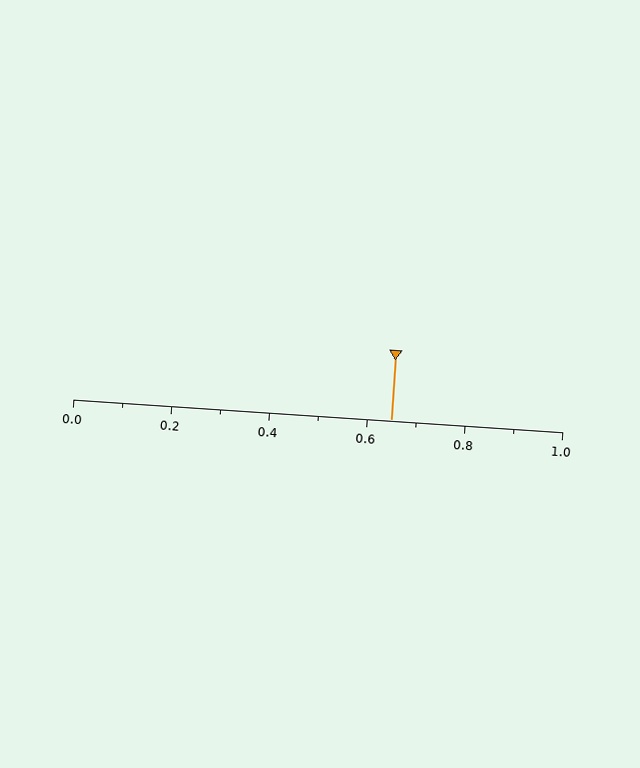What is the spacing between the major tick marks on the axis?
The major ticks are spaced 0.2 apart.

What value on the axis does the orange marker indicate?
The marker indicates approximately 0.65.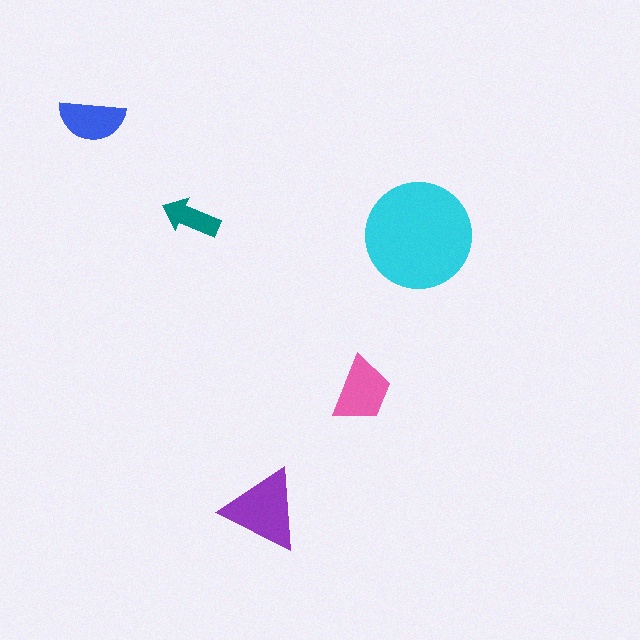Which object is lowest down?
The purple triangle is bottommost.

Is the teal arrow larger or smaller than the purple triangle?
Smaller.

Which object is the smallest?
The teal arrow.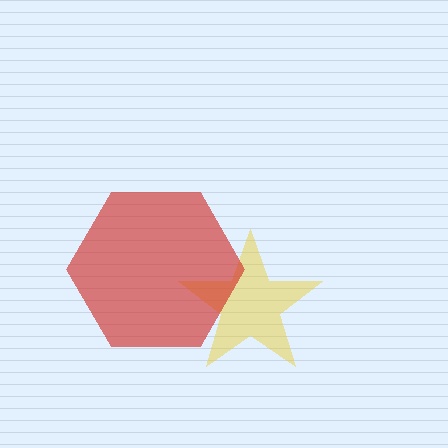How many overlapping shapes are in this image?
There are 2 overlapping shapes in the image.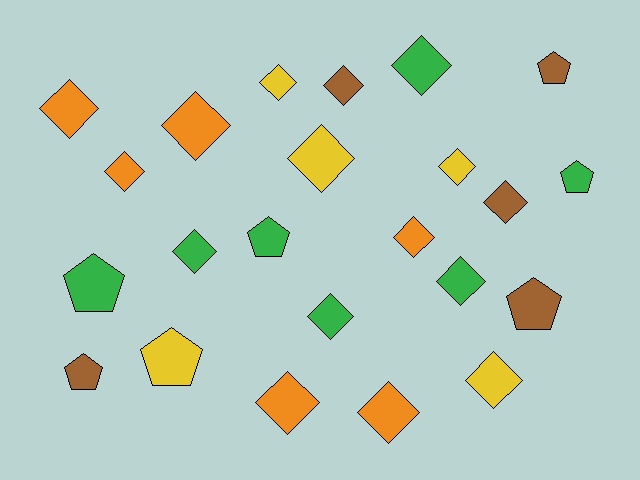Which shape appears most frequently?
Diamond, with 16 objects.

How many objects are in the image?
There are 23 objects.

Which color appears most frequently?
Green, with 7 objects.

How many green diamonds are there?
There are 4 green diamonds.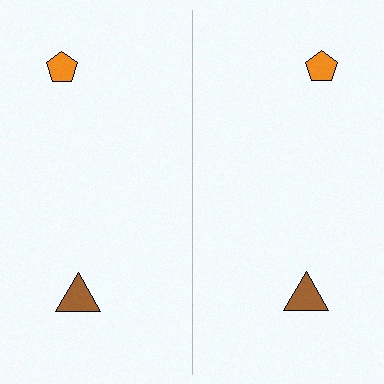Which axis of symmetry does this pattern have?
The pattern has a vertical axis of symmetry running through the center of the image.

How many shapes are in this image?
There are 4 shapes in this image.